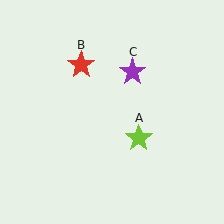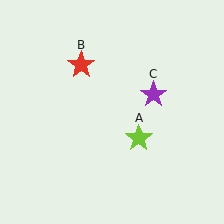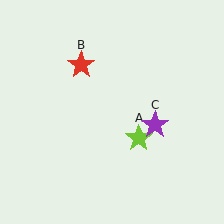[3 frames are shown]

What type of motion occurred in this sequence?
The purple star (object C) rotated clockwise around the center of the scene.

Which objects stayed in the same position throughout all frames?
Lime star (object A) and red star (object B) remained stationary.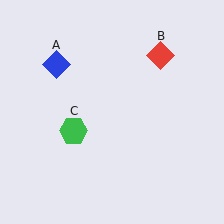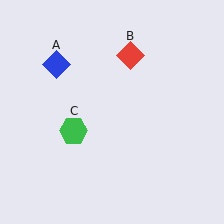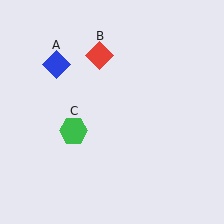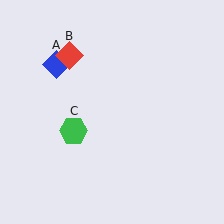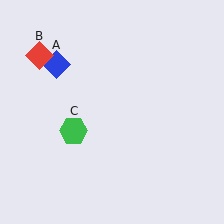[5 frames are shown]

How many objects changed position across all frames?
1 object changed position: red diamond (object B).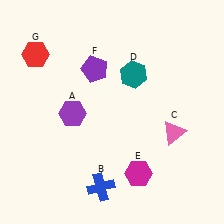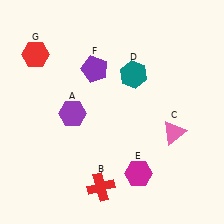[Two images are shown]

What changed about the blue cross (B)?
In Image 1, B is blue. In Image 2, it changed to red.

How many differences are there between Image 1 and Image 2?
There is 1 difference between the two images.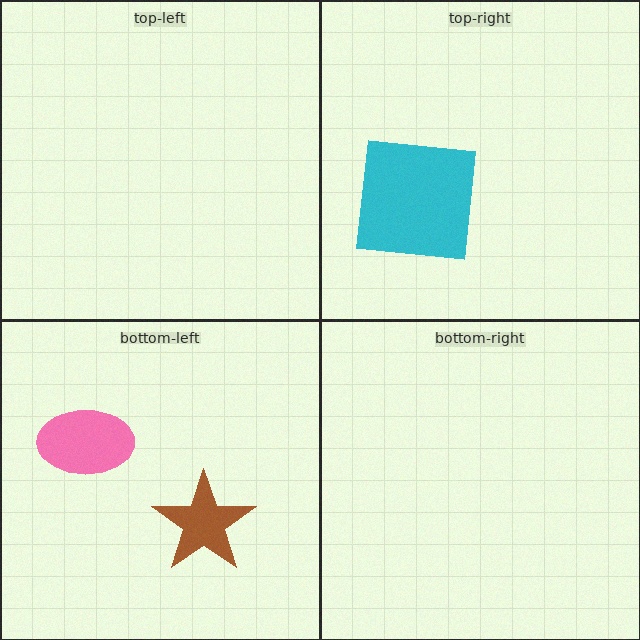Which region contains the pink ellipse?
The bottom-left region.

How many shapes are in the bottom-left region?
2.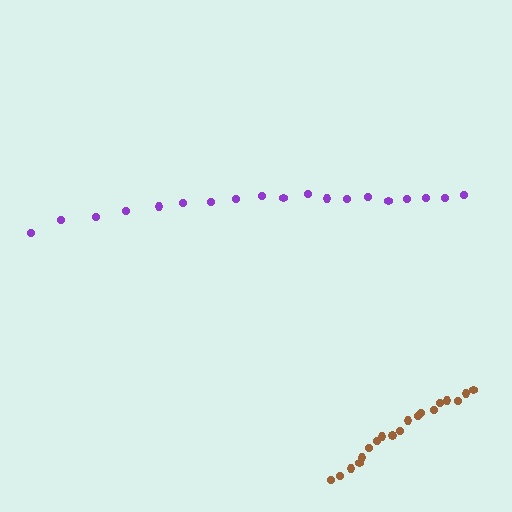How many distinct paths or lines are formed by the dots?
There are 2 distinct paths.